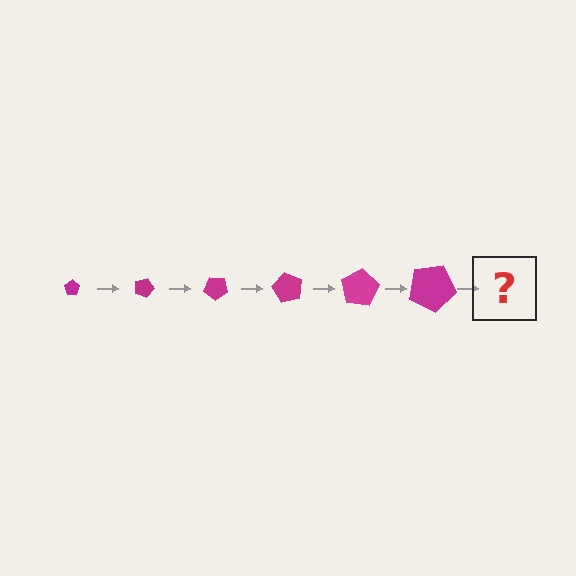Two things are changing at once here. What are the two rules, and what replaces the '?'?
The two rules are that the pentagon grows larger each step and it rotates 20 degrees each step. The '?' should be a pentagon, larger than the previous one and rotated 120 degrees from the start.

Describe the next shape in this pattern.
It should be a pentagon, larger than the previous one and rotated 120 degrees from the start.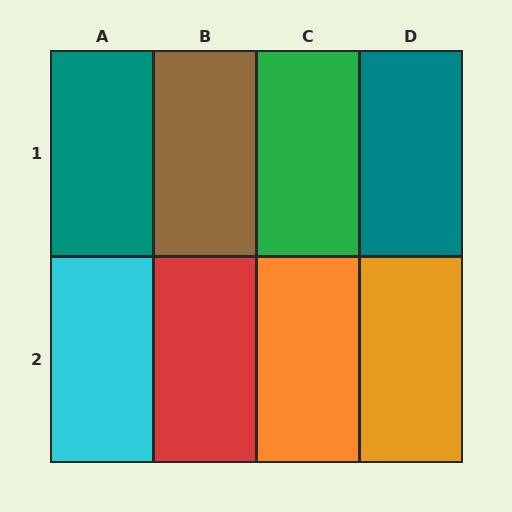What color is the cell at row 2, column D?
Orange.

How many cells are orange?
2 cells are orange.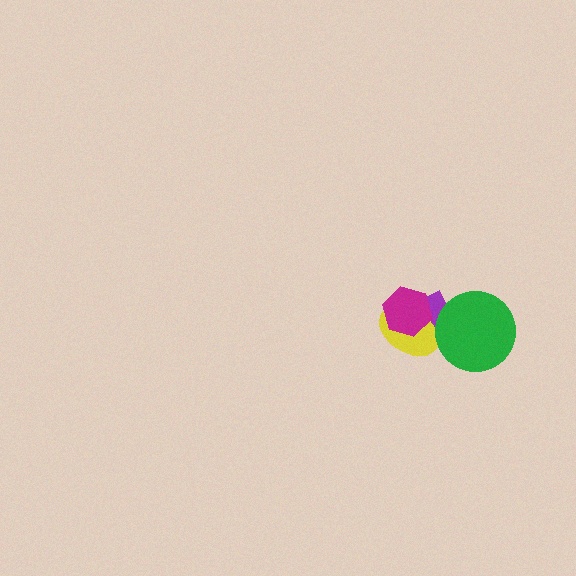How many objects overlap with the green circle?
1 object overlaps with the green circle.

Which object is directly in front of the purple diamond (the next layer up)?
The yellow ellipse is directly in front of the purple diamond.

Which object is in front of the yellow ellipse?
The magenta hexagon is in front of the yellow ellipse.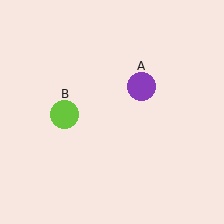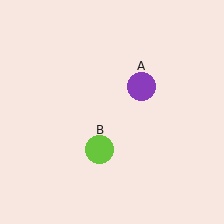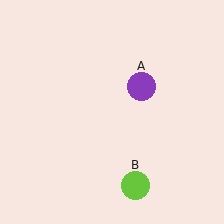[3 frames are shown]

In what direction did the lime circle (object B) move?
The lime circle (object B) moved down and to the right.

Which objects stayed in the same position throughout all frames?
Purple circle (object A) remained stationary.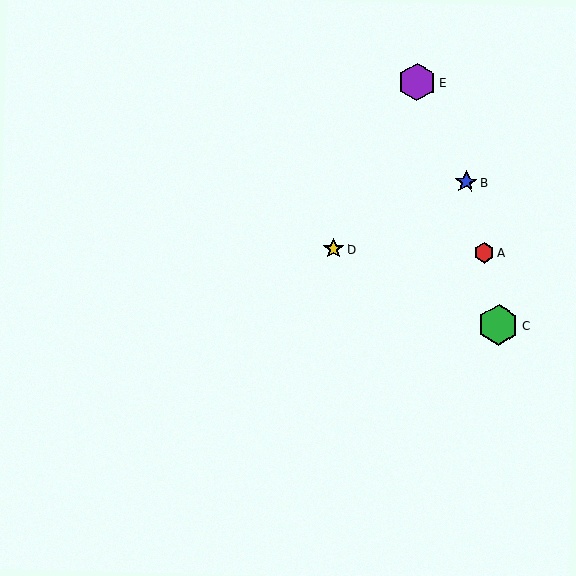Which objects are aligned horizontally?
Objects A, D are aligned horizontally.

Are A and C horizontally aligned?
No, A is at y≈253 and C is at y≈325.